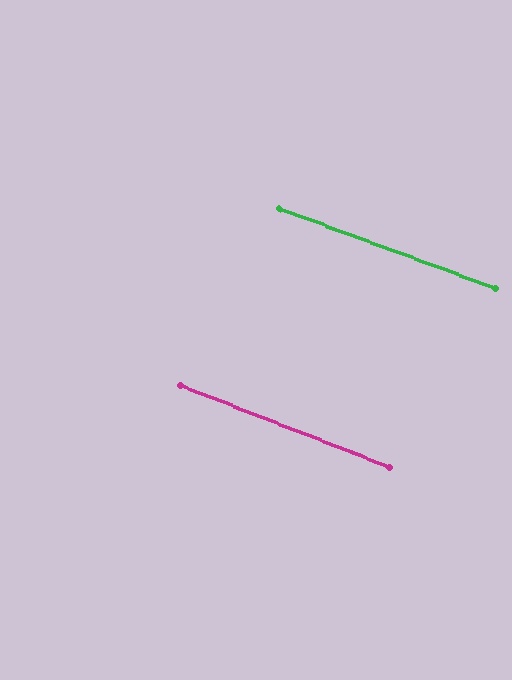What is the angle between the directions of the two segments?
Approximately 1 degree.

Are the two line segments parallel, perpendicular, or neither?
Parallel — their directions differ by only 1.0°.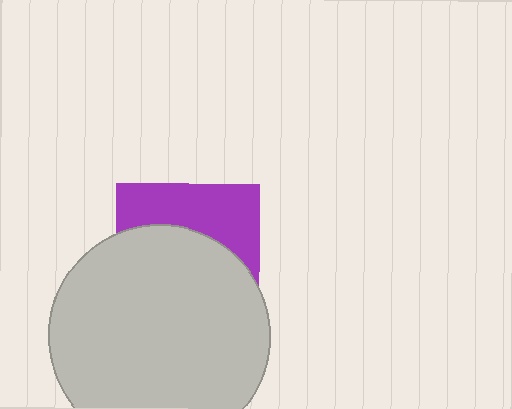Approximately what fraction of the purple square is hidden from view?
Roughly 62% of the purple square is hidden behind the light gray circle.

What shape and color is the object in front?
The object in front is a light gray circle.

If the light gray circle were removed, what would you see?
You would see the complete purple square.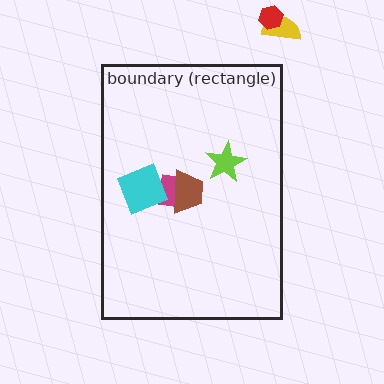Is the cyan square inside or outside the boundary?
Inside.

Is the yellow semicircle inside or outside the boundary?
Outside.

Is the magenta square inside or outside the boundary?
Inside.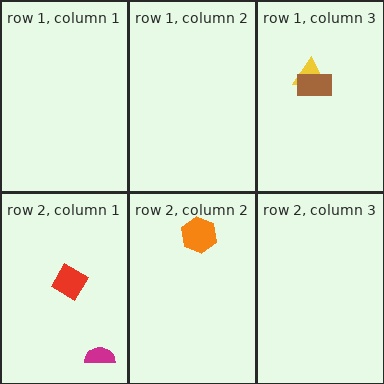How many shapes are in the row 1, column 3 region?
2.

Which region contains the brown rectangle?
The row 1, column 3 region.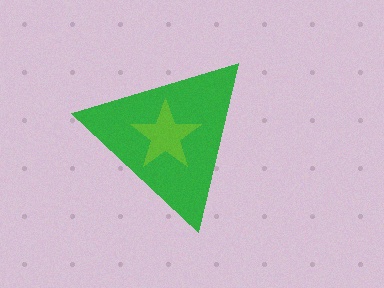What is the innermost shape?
The lime star.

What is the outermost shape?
The green triangle.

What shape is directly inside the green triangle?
The lime star.